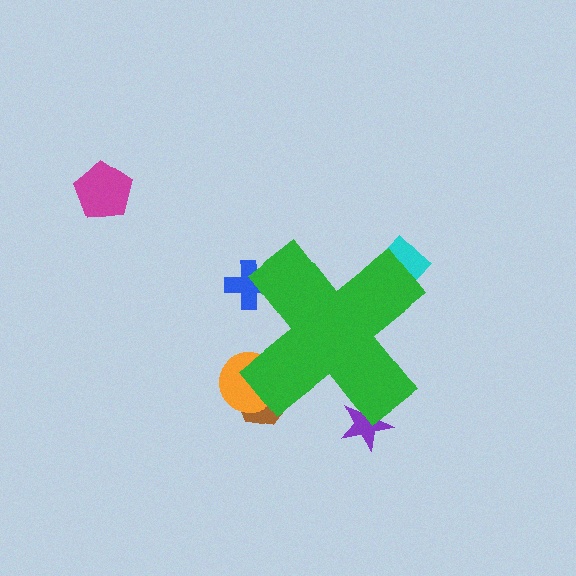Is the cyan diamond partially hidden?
Yes, the cyan diamond is partially hidden behind the green cross.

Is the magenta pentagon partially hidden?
No, the magenta pentagon is fully visible.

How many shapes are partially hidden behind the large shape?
5 shapes are partially hidden.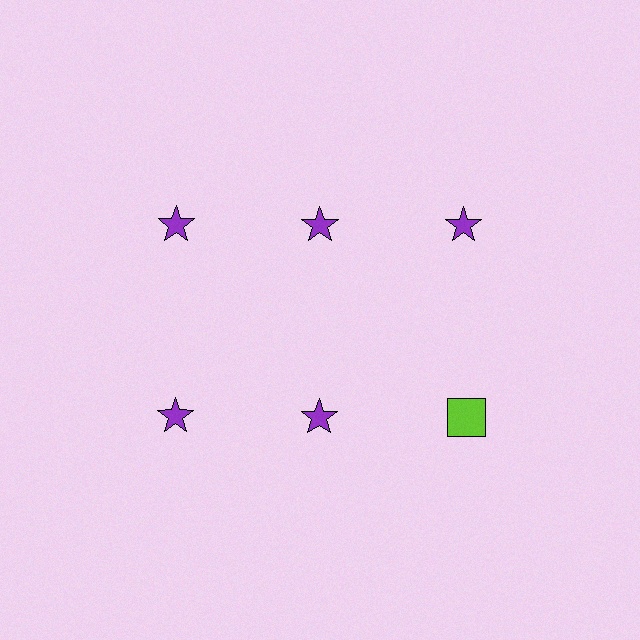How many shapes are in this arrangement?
There are 6 shapes arranged in a grid pattern.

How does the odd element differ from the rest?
It differs in both color (lime instead of purple) and shape (square instead of star).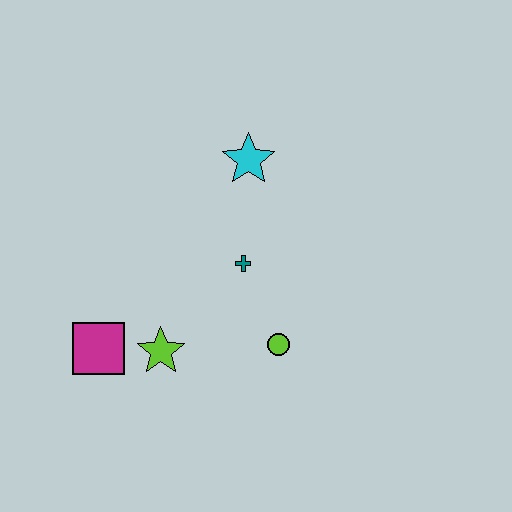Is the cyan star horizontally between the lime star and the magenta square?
No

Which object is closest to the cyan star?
The teal cross is closest to the cyan star.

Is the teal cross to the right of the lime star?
Yes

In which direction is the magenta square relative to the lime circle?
The magenta square is to the left of the lime circle.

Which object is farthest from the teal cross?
The magenta square is farthest from the teal cross.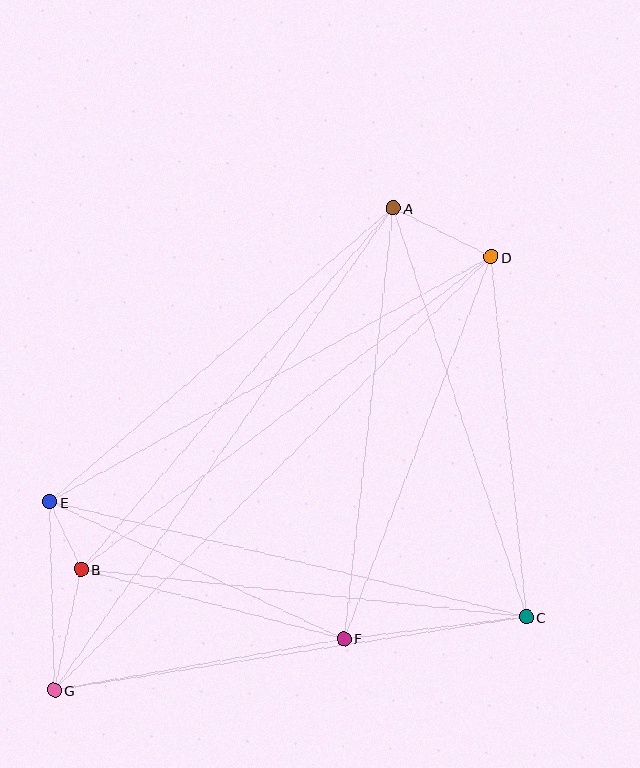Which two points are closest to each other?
Points B and E are closest to each other.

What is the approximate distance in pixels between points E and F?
The distance between E and F is approximately 324 pixels.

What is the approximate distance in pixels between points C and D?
The distance between C and D is approximately 362 pixels.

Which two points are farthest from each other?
Points D and G are farthest from each other.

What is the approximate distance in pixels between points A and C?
The distance between A and C is approximately 430 pixels.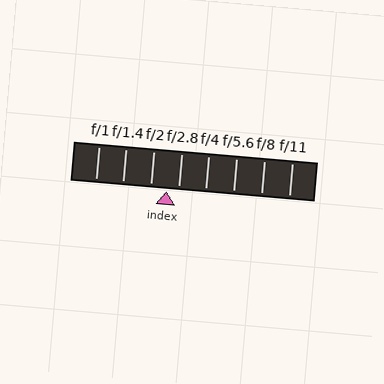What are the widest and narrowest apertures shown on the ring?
The widest aperture shown is f/1 and the narrowest is f/11.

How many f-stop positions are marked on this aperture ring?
There are 8 f-stop positions marked.